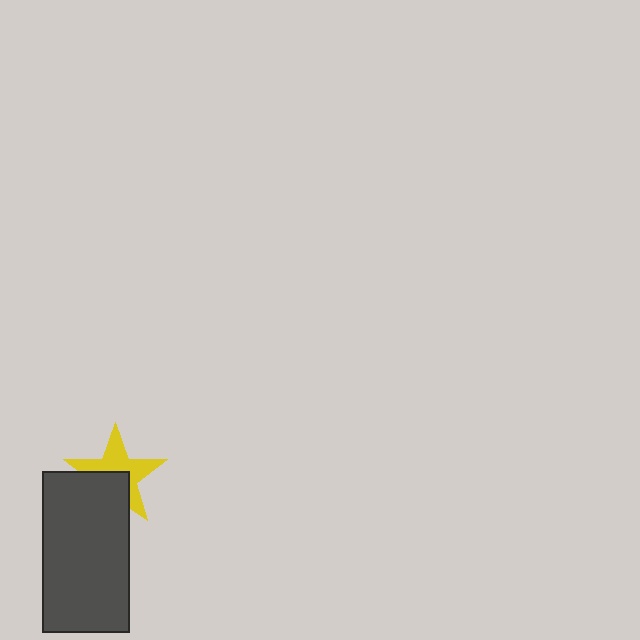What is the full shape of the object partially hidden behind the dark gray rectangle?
The partially hidden object is a yellow star.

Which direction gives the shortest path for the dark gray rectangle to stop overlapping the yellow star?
Moving down gives the shortest separation.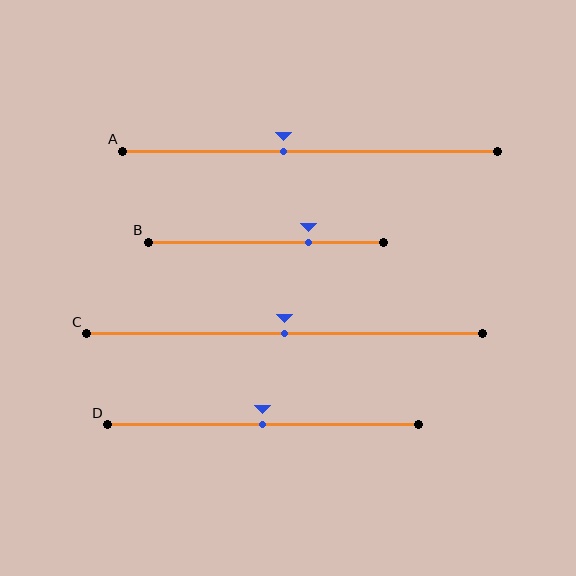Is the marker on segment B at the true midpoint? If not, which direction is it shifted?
No, the marker on segment B is shifted to the right by about 18% of the segment length.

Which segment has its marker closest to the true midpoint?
Segment C has its marker closest to the true midpoint.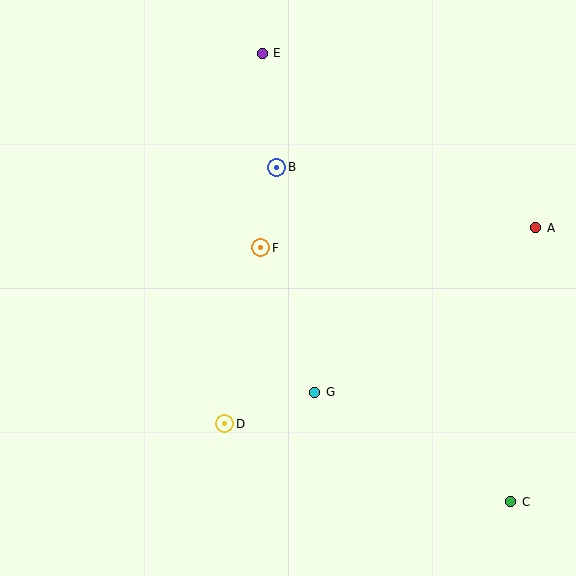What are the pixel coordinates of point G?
Point G is at (315, 392).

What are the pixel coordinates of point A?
Point A is at (536, 228).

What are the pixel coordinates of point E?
Point E is at (262, 53).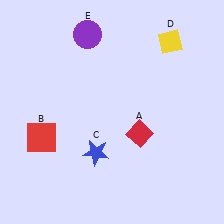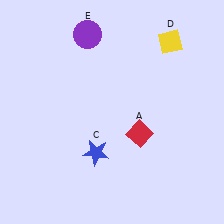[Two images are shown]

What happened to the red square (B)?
The red square (B) was removed in Image 2. It was in the bottom-left area of Image 1.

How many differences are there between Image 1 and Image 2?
There is 1 difference between the two images.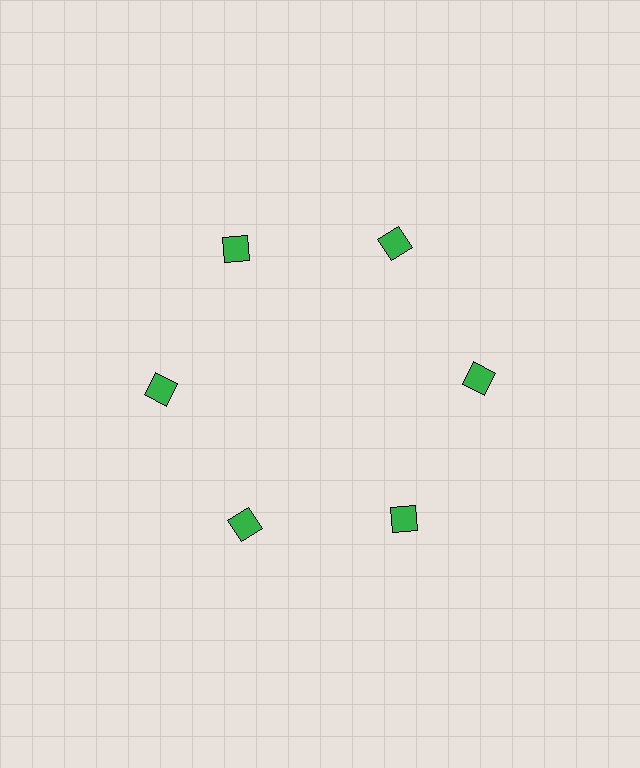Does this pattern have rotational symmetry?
Yes, this pattern has 6-fold rotational symmetry. It looks the same after rotating 60 degrees around the center.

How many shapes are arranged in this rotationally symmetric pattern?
There are 6 shapes, arranged in 6 groups of 1.